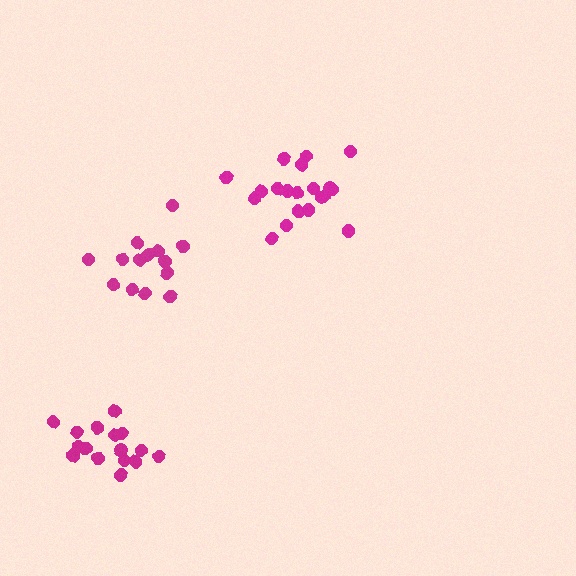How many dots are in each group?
Group 1: 20 dots, Group 2: 15 dots, Group 3: 17 dots (52 total).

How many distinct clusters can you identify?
There are 3 distinct clusters.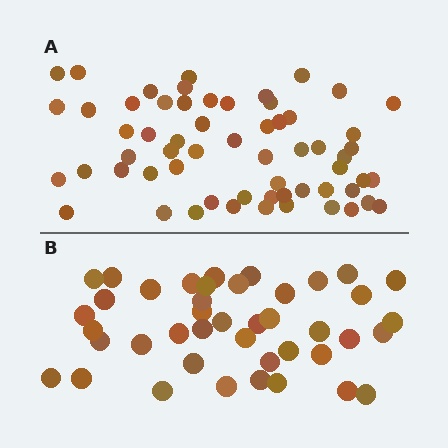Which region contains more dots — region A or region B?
Region A (the top region) has more dots.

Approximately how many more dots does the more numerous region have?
Region A has approximately 20 more dots than region B.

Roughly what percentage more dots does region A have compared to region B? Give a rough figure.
About 45% more.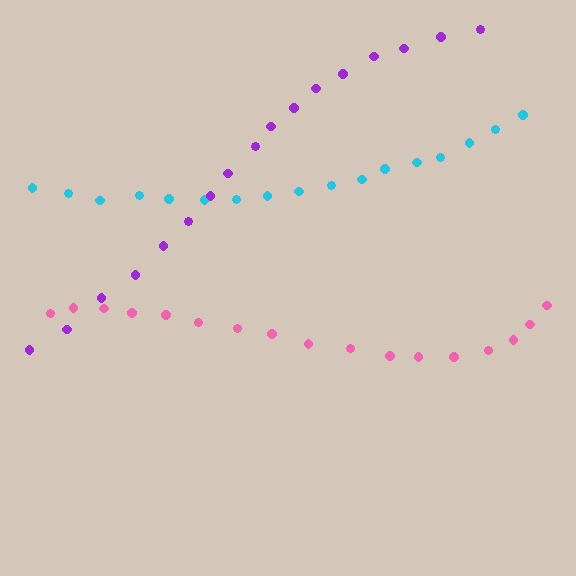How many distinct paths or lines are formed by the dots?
There are 3 distinct paths.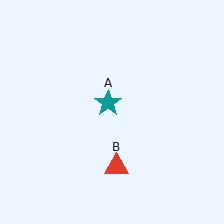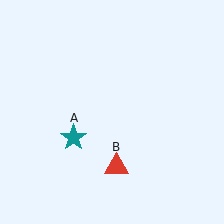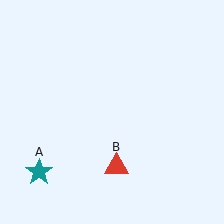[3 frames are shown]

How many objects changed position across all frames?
1 object changed position: teal star (object A).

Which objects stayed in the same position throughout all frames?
Red triangle (object B) remained stationary.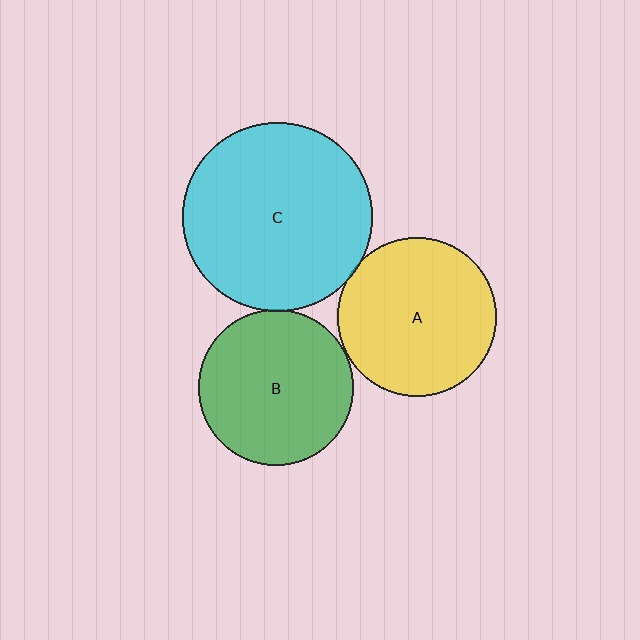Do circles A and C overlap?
Yes.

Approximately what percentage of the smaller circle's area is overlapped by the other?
Approximately 5%.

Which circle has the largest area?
Circle C (cyan).